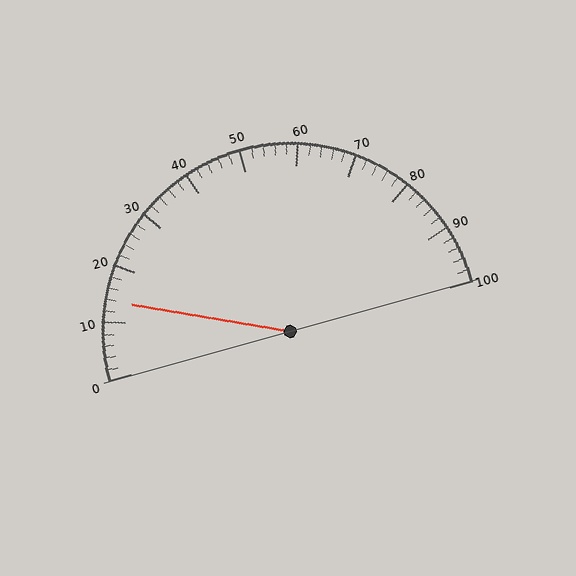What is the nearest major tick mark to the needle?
The nearest major tick mark is 10.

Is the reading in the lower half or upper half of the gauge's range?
The reading is in the lower half of the range (0 to 100).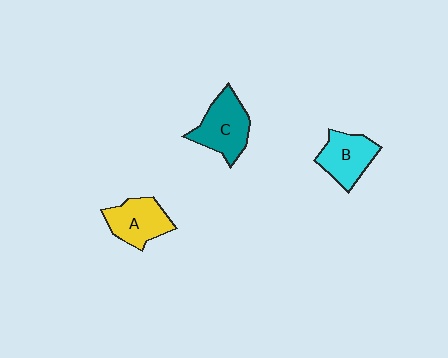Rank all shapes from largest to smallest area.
From largest to smallest: C (teal), A (yellow), B (cyan).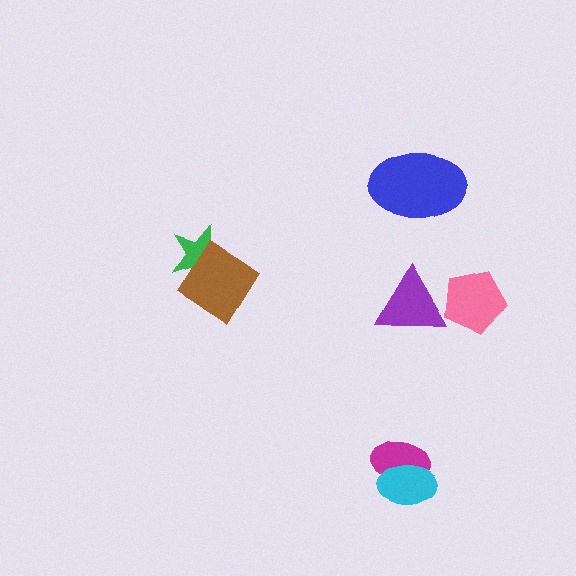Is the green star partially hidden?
Yes, it is partially covered by another shape.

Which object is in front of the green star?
The brown diamond is in front of the green star.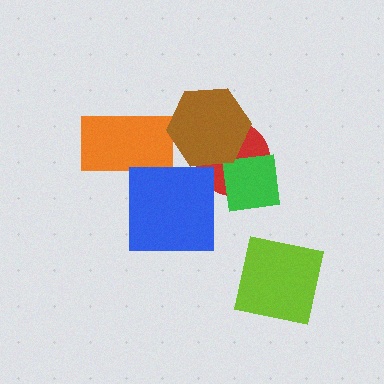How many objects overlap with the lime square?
0 objects overlap with the lime square.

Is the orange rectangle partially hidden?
No, no other shape covers it.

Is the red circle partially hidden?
Yes, it is partially covered by another shape.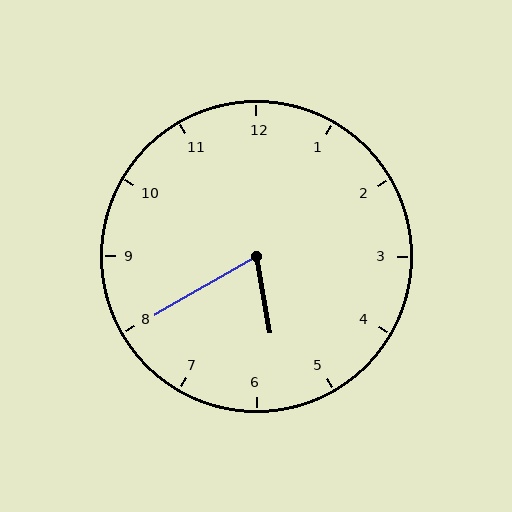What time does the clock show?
5:40.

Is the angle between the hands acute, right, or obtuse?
It is acute.